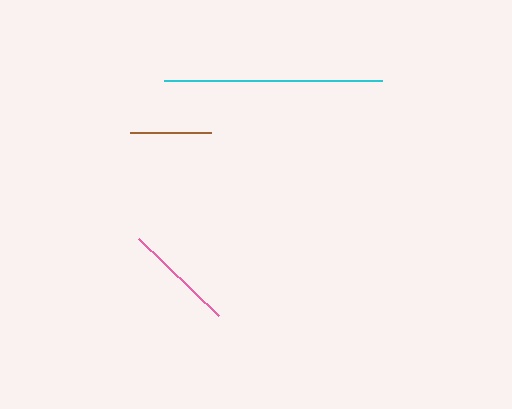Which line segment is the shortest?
The brown line is the shortest at approximately 81 pixels.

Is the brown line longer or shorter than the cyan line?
The cyan line is longer than the brown line.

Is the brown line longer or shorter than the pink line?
The pink line is longer than the brown line.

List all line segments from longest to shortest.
From longest to shortest: cyan, pink, brown.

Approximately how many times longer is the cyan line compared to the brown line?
The cyan line is approximately 2.7 times the length of the brown line.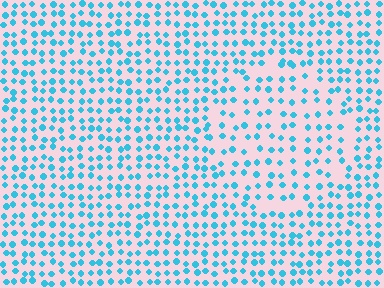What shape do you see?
I see a circle.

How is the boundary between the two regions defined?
The boundary is defined by a change in element density (approximately 1.6x ratio). All elements are the same color, size, and shape.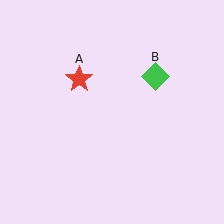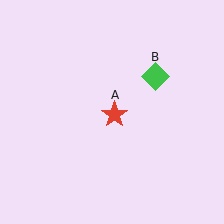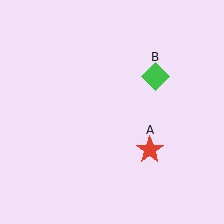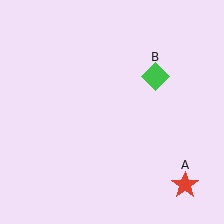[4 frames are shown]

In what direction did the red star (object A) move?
The red star (object A) moved down and to the right.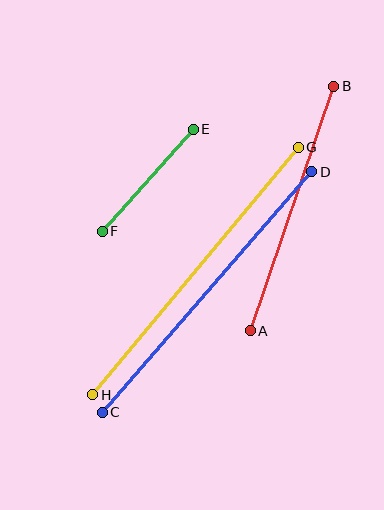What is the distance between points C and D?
The distance is approximately 319 pixels.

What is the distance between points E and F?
The distance is approximately 137 pixels.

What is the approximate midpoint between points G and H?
The midpoint is at approximately (195, 271) pixels.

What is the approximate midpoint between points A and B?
The midpoint is at approximately (292, 208) pixels.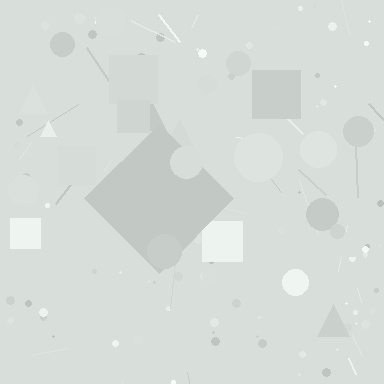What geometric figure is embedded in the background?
A diamond is embedded in the background.